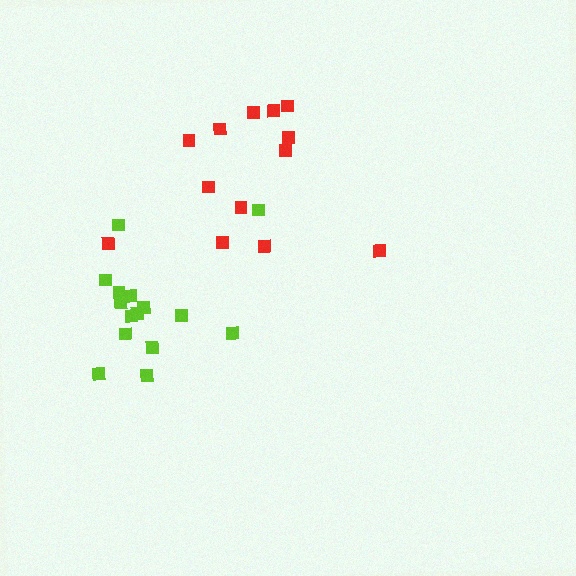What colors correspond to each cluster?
The clusters are colored: lime, red.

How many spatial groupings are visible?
There are 2 spatial groupings.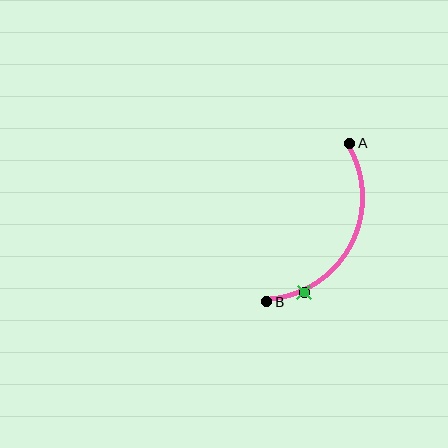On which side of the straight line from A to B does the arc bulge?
The arc bulges to the right of the straight line connecting A and B.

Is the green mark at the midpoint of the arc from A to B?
No. The green mark lies on the arc but is closer to endpoint B. The arc midpoint would be at the point on the curve equidistant along the arc from both A and B.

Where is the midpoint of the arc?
The arc midpoint is the point on the curve farthest from the straight line joining A and B. It sits to the right of that line.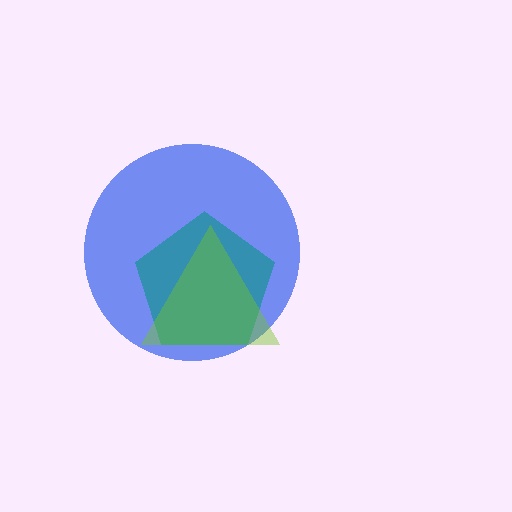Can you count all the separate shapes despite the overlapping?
Yes, there are 3 separate shapes.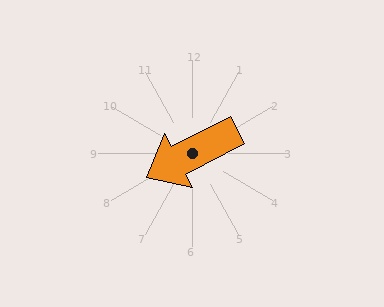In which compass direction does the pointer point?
Southwest.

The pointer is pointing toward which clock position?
Roughly 8 o'clock.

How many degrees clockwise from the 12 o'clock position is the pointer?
Approximately 243 degrees.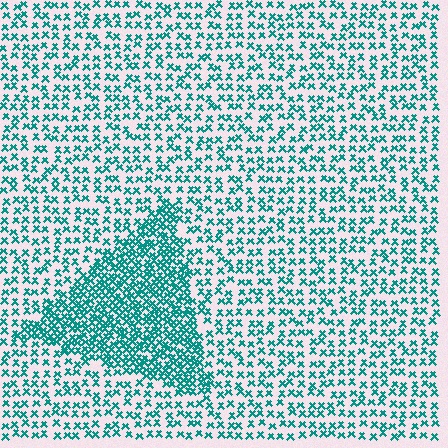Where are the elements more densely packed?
The elements are more densely packed inside the triangle boundary.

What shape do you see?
I see a triangle.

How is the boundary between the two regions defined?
The boundary is defined by a change in element density (approximately 2.3x ratio). All elements are the same color, size, and shape.